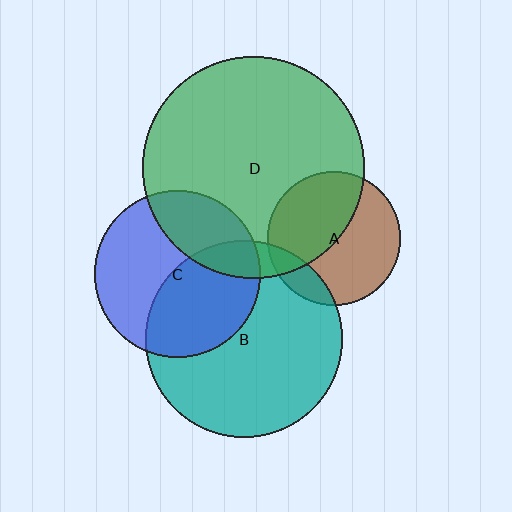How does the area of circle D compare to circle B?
Approximately 1.3 times.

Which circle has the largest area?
Circle D (green).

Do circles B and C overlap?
Yes.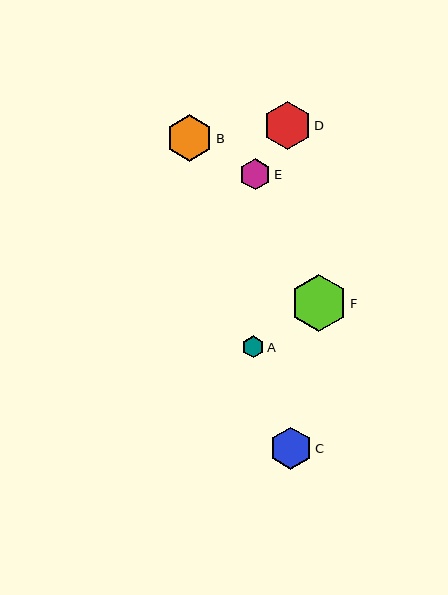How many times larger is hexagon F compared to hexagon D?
Hexagon F is approximately 1.2 times the size of hexagon D.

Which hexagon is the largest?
Hexagon F is the largest with a size of approximately 56 pixels.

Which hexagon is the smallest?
Hexagon A is the smallest with a size of approximately 22 pixels.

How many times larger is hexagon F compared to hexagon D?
Hexagon F is approximately 1.2 times the size of hexagon D.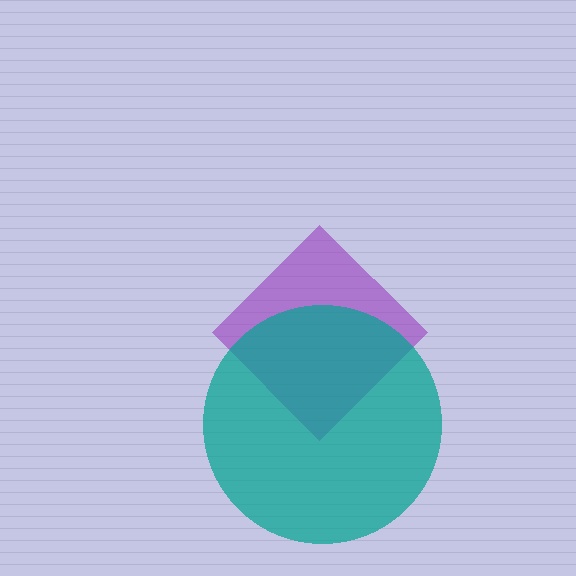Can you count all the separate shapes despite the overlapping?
Yes, there are 2 separate shapes.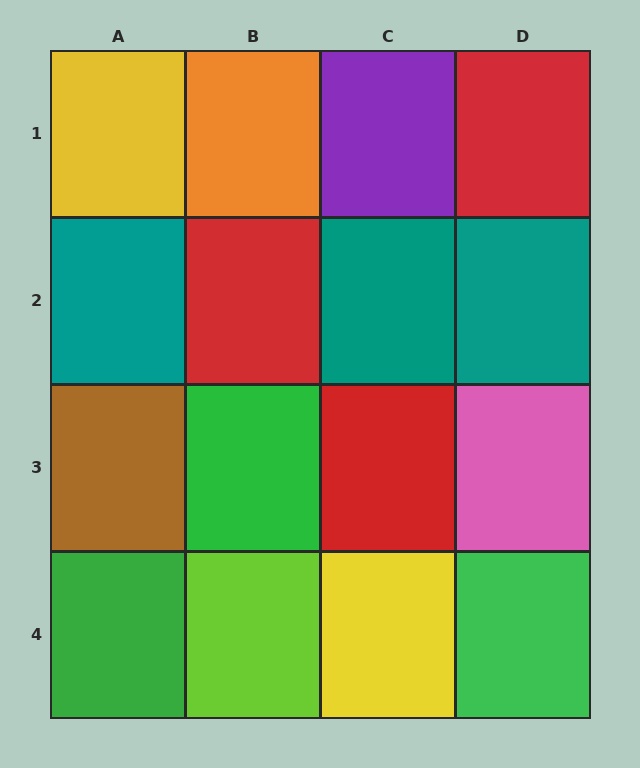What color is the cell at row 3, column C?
Red.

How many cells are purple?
1 cell is purple.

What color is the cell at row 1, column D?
Red.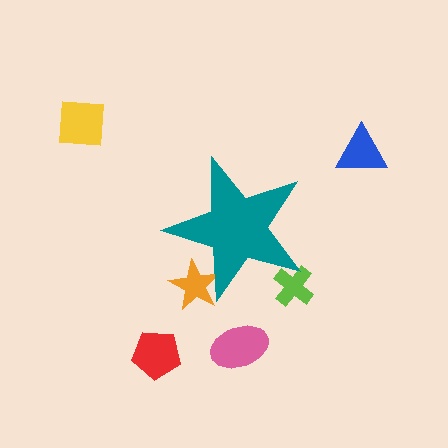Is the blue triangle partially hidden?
No, the blue triangle is fully visible.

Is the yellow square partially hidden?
No, the yellow square is fully visible.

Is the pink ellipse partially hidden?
No, the pink ellipse is fully visible.